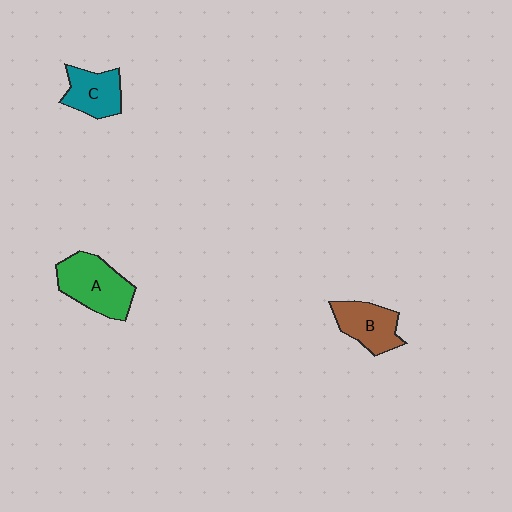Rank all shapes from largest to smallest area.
From largest to smallest: A (green), B (brown), C (teal).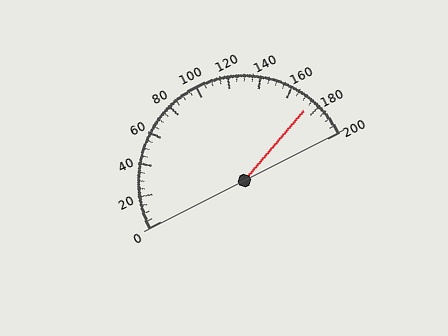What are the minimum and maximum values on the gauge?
The gauge ranges from 0 to 200.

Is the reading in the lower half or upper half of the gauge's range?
The reading is in the upper half of the range (0 to 200).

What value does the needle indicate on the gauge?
The needle indicates approximately 175.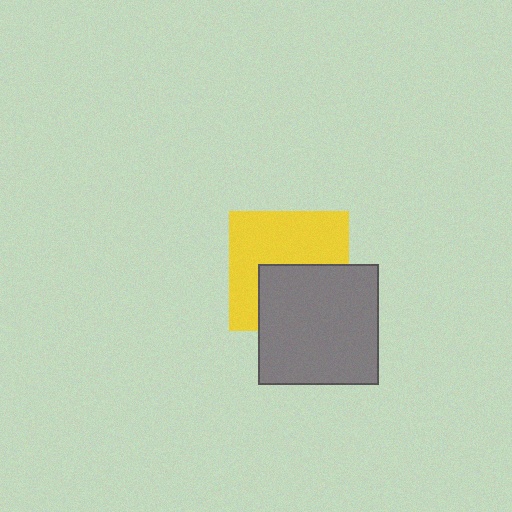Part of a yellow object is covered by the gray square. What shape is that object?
It is a square.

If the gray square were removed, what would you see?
You would see the complete yellow square.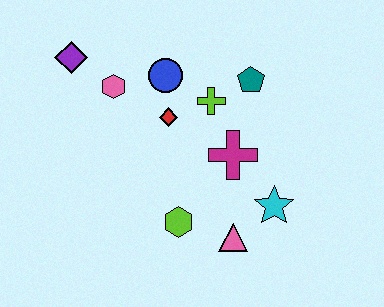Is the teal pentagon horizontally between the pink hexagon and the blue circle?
No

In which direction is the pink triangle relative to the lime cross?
The pink triangle is below the lime cross.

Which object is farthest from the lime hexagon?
The purple diamond is farthest from the lime hexagon.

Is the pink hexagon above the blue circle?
No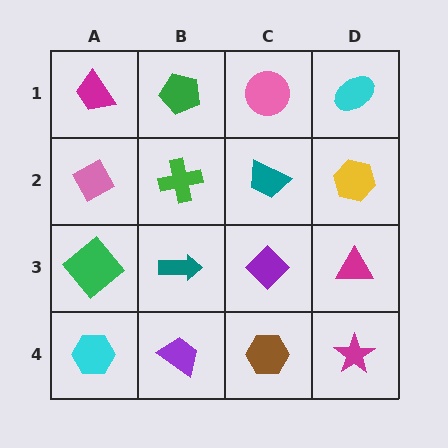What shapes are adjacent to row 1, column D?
A yellow hexagon (row 2, column D), a pink circle (row 1, column C).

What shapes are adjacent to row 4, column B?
A teal arrow (row 3, column B), a cyan hexagon (row 4, column A), a brown hexagon (row 4, column C).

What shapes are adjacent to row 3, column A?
A pink diamond (row 2, column A), a cyan hexagon (row 4, column A), a teal arrow (row 3, column B).